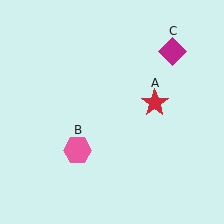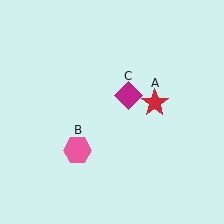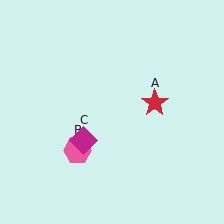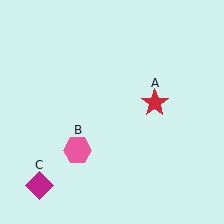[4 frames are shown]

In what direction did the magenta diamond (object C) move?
The magenta diamond (object C) moved down and to the left.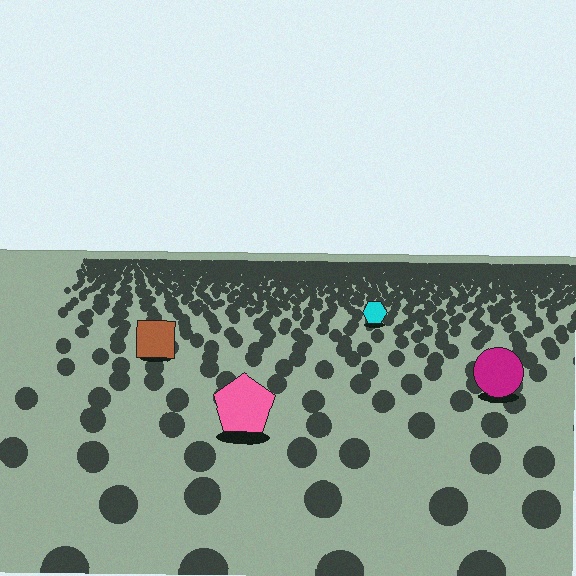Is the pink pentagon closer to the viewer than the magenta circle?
Yes. The pink pentagon is closer — you can tell from the texture gradient: the ground texture is coarser near it.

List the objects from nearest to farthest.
From nearest to farthest: the pink pentagon, the magenta circle, the brown square, the cyan hexagon.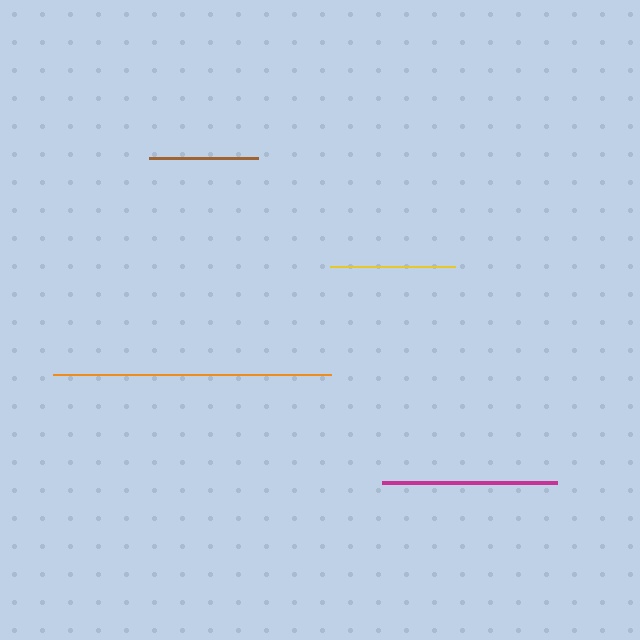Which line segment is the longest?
The orange line is the longest at approximately 278 pixels.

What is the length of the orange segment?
The orange segment is approximately 278 pixels long.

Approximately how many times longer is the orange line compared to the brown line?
The orange line is approximately 2.6 times the length of the brown line.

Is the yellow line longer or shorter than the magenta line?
The magenta line is longer than the yellow line.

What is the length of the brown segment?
The brown segment is approximately 109 pixels long.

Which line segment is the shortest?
The brown line is the shortest at approximately 109 pixels.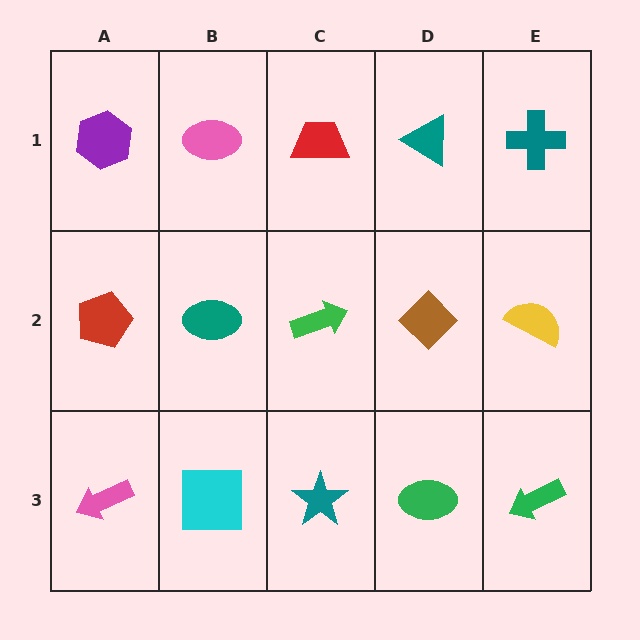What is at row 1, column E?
A teal cross.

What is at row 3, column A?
A pink arrow.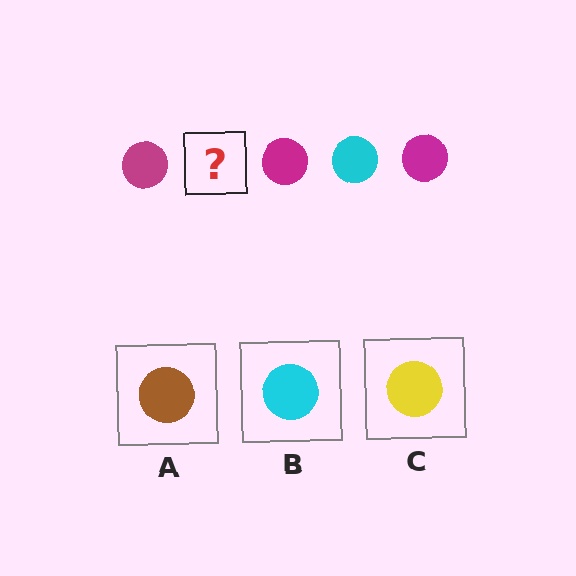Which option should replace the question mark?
Option B.